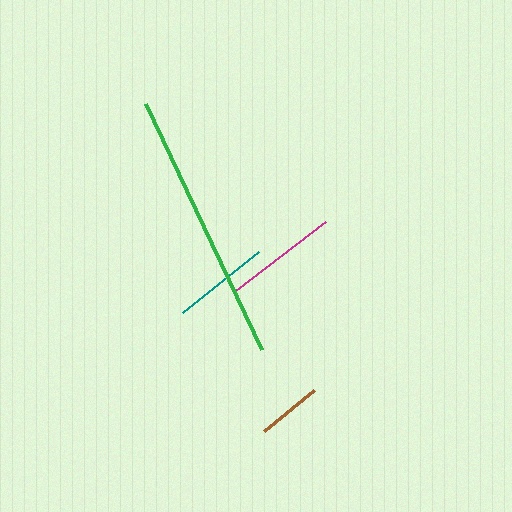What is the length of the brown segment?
The brown segment is approximately 64 pixels long.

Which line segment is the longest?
The green line is the longest at approximately 272 pixels.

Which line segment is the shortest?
The brown line is the shortest at approximately 64 pixels.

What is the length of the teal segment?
The teal segment is approximately 97 pixels long.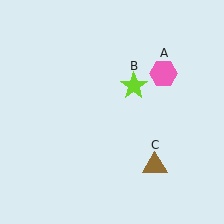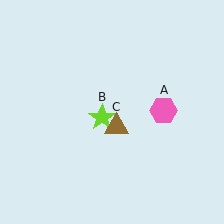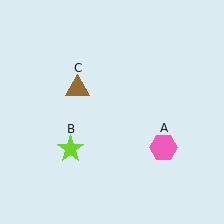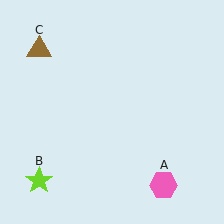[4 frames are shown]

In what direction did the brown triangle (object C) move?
The brown triangle (object C) moved up and to the left.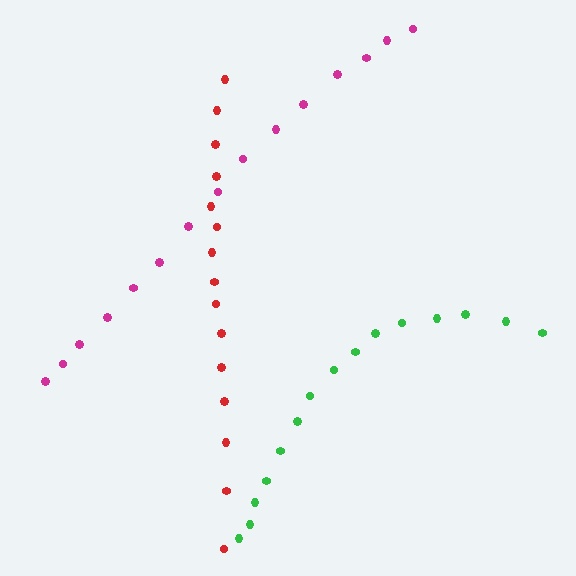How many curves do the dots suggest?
There are 3 distinct paths.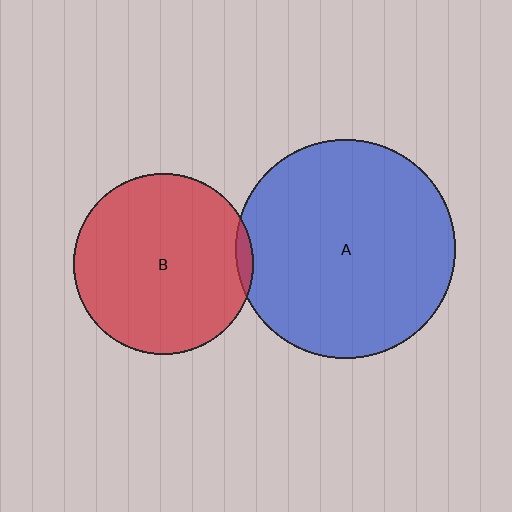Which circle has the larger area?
Circle A (blue).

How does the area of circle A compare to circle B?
Approximately 1.5 times.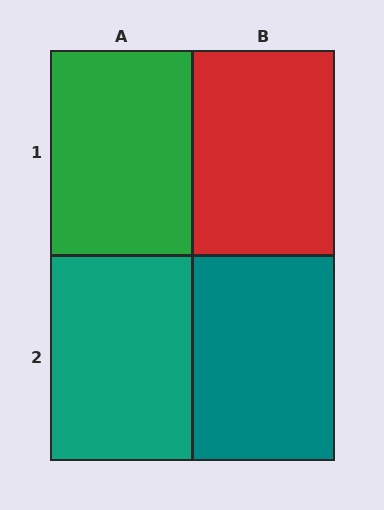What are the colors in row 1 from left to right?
Green, red.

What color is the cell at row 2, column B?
Teal.